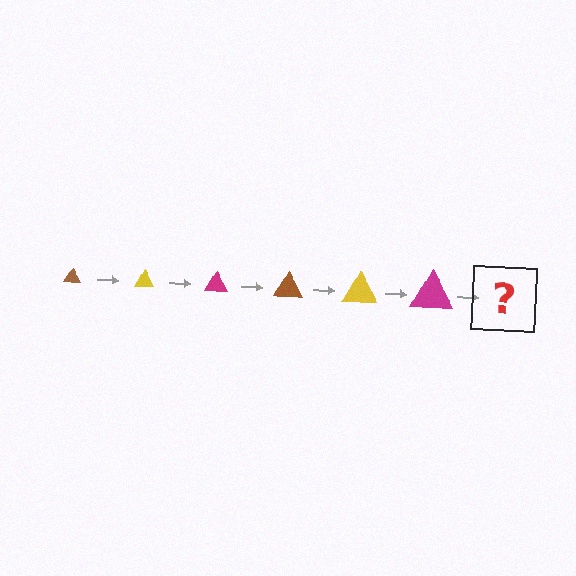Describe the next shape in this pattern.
It should be a brown triangle, larger than the previous one.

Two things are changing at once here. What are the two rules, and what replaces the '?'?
The two rules are that the triangle grows larger each step and the color cycles through brown, yellow, and magenta. The '?' should be a brown triangle, larger than the previous one.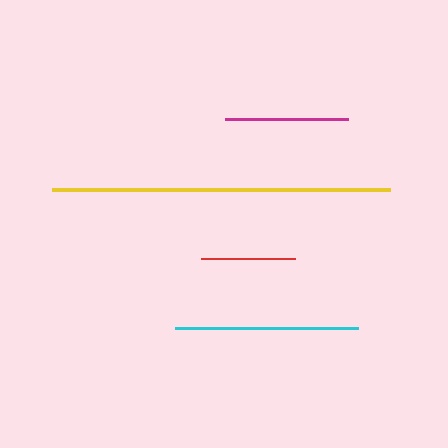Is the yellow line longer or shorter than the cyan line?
The yellow line is longer than the cyan line.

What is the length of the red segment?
The red segment is approximately 94 pixels long.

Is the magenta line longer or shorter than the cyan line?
The cyan line is longer than the magenta line.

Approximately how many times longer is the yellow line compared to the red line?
The yellow line is approximately 3.6 times the length of the red line.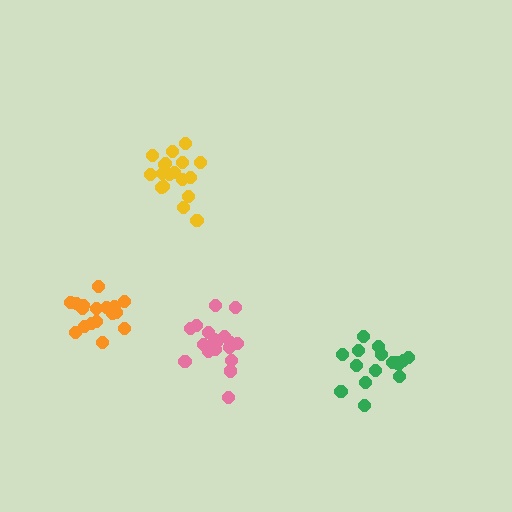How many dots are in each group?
Group 1: 19 dots, Group 2: 18 dots, Group 3: 16 dots, Group 4: 17 dots (70 total).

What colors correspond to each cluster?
The clusters are colored: yellow, pink, green, orange.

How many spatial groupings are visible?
There are 4 spatial groupings.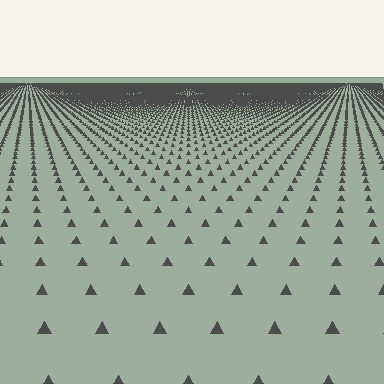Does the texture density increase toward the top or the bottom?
Density increases toward the top.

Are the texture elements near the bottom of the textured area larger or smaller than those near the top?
Larger. Near the bottom, elements are closer to the viewer and appear at a bigger on-screen size.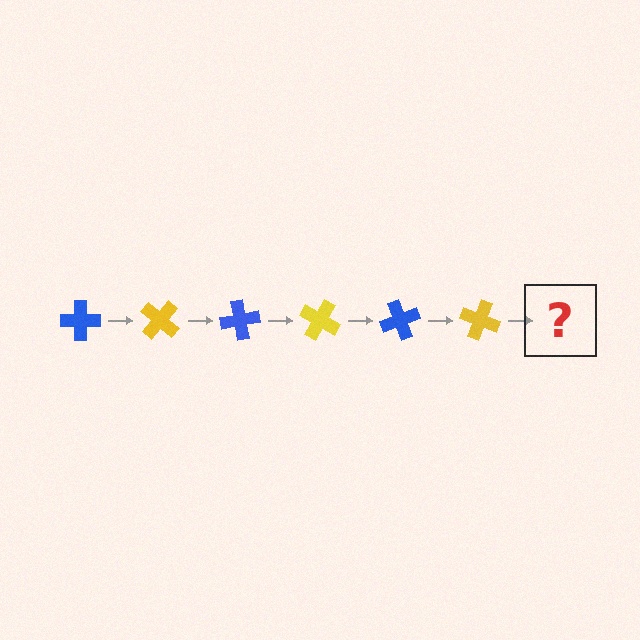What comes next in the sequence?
The next element should be a blue cross, rotated 240 degrees from the start.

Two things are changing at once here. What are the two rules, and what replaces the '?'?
The two rules are that it rotates 40 degrees each step and the color cycles through blue and yellow. The '?' should be a blue cross, rotated 240 degrees from the start.